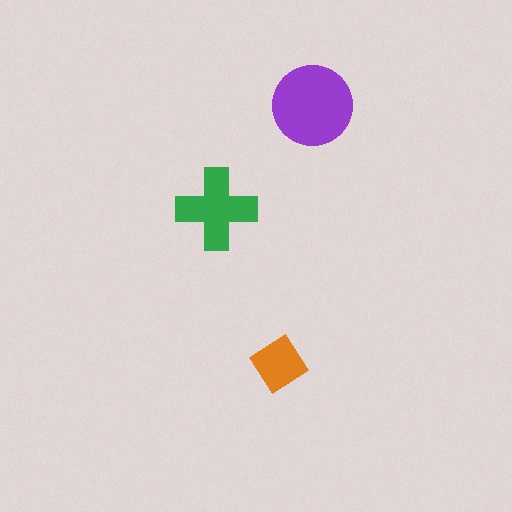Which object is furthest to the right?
The purple circle is rightmost.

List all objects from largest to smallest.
The purple circle, the green cross, the orange diamond.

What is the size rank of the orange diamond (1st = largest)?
3rd.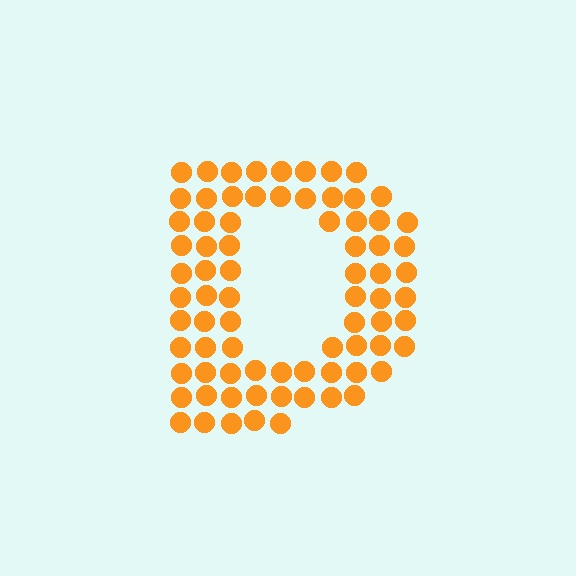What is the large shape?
The large shape is the letter D.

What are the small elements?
The small elements are circles.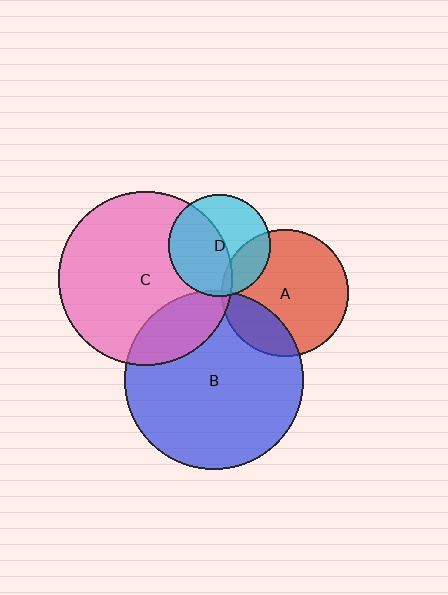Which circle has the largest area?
Circle B (blue).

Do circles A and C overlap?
Yes.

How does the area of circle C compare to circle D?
Approximately 2.9 times.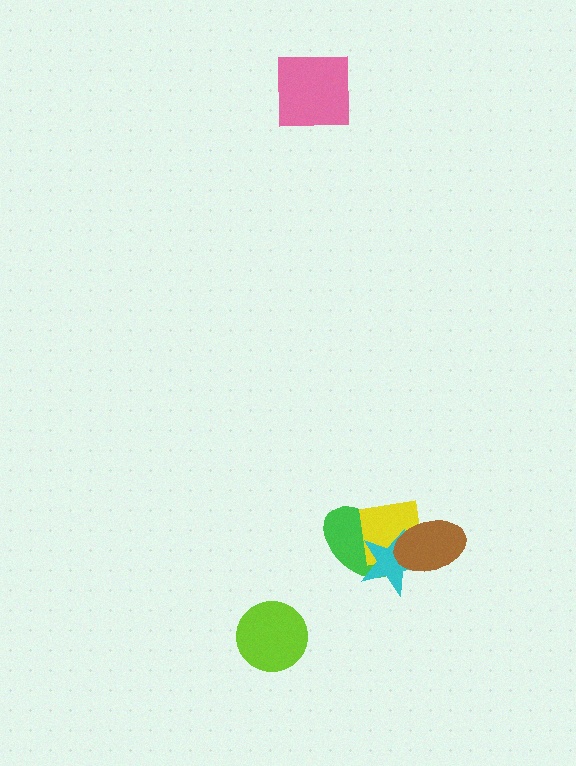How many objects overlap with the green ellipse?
3 objects overlap with the green ellipse.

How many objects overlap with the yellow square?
3 objects overlap with the yellow square.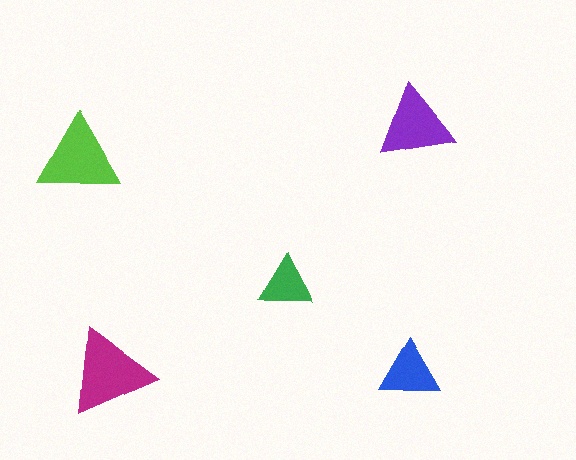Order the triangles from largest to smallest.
the magenta one, the lime one, the purple one, the blue one, the green one.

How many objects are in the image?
There are 5 objects in the image.